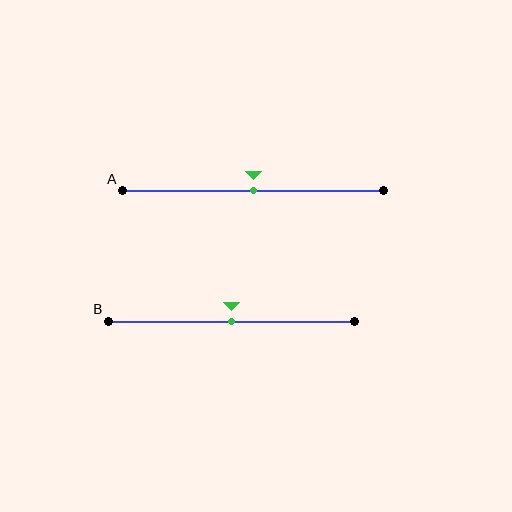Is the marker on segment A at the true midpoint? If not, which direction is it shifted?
Yes, the marker on segment A is at the true midpoint.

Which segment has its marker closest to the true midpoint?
Segment A has its marker closest to the true midpoint.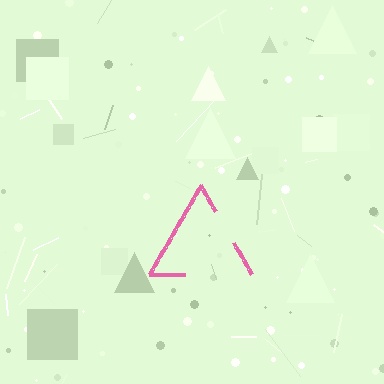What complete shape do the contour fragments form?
The contour fragments form a triangle.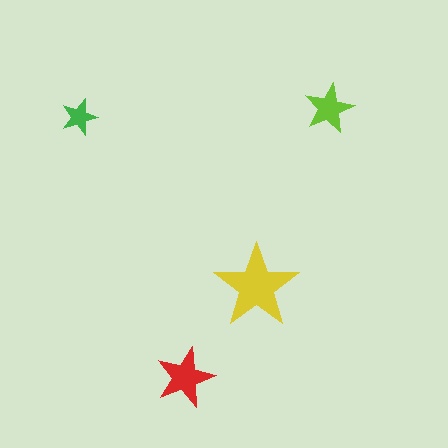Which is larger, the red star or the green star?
The red one.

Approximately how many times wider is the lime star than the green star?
About 1.5 times wider.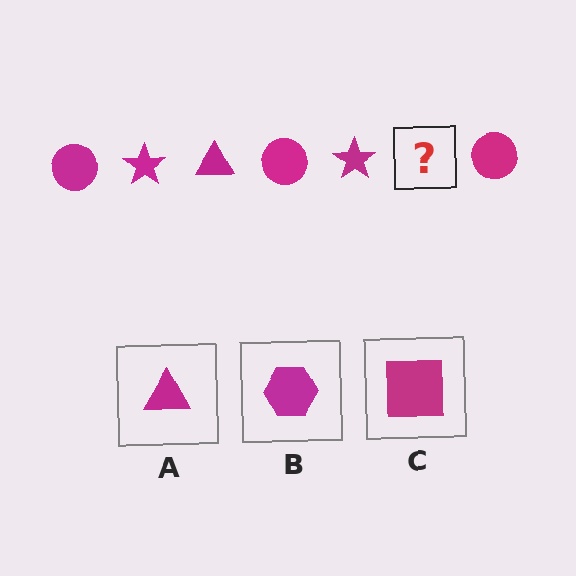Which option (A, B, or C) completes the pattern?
A.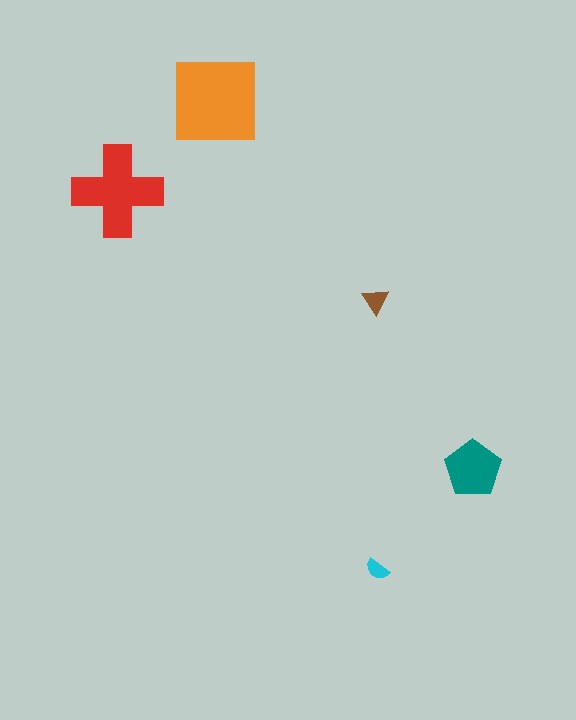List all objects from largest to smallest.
The orange square, the red cross, the teal pentagon, the brown triangle, the cyan semicircle.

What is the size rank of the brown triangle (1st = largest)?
4th.